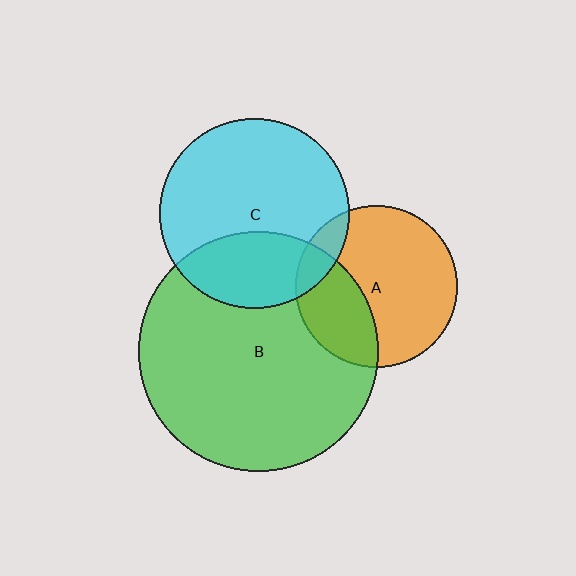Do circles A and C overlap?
Yes.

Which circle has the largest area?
Circle B (green).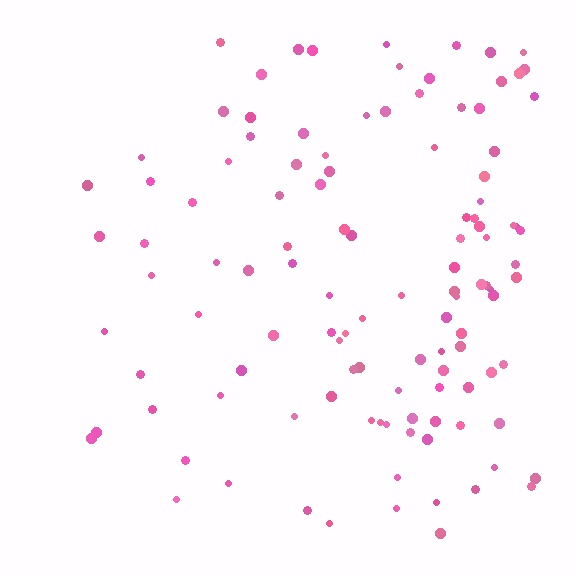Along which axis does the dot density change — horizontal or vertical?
Horizontal.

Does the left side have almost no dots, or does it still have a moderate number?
Still a moderate number, just noticeably fewer than the right.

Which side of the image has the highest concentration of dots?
The right.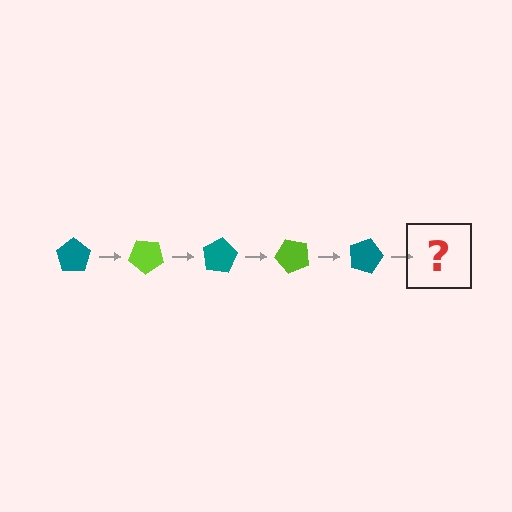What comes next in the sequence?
The next element should be a lime pentagon, rotated 200 degrees from the start.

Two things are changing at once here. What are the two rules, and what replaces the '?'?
The two rules are that it rotates 40 degrees each step and the color cycles through teal and lime. The '?' should be a lime pentagon, rotated 200 degrees from the start.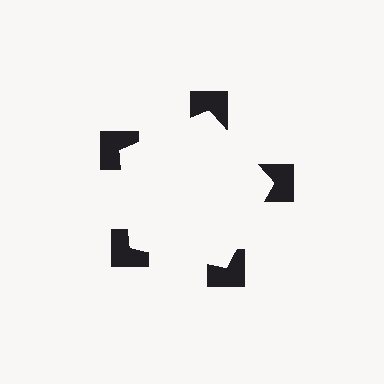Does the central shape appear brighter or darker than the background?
It typically appears slightly brighter than the background, even though no actual brightness change is drawn.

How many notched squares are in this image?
There are 5 — one at each vertex of the illusory pentagon.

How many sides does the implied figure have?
5 sides.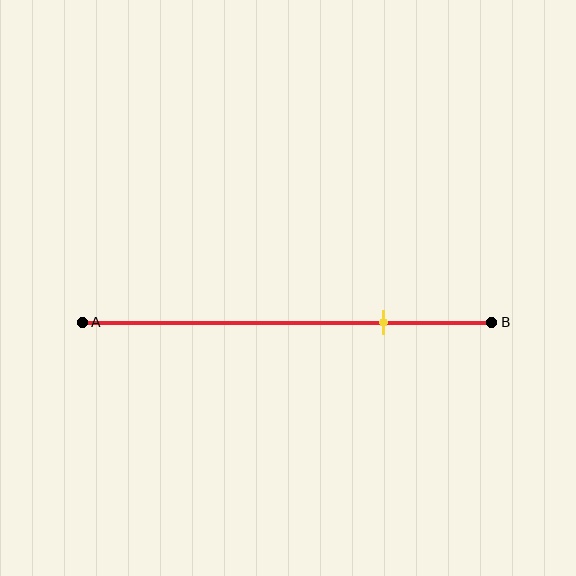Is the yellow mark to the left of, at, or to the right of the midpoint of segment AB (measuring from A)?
The yellow mark is to the right of the midpoint of segment AB.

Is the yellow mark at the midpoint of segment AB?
No, the mark is at about 75% from A, not at the 50% midpoint.